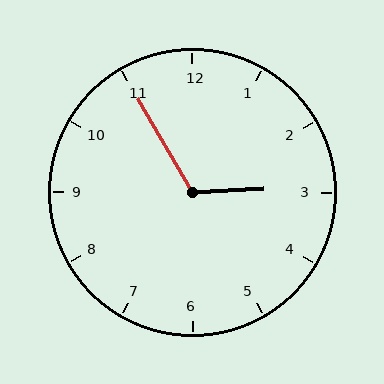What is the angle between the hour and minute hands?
Approximately 118 degrees.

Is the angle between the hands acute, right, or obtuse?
It is obtuse.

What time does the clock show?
2:55.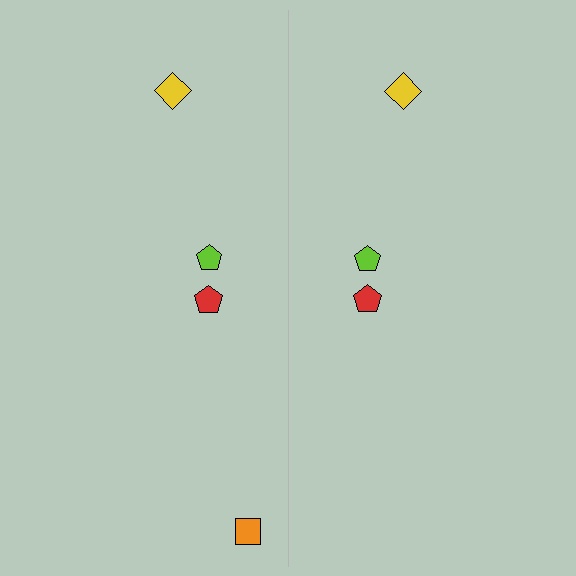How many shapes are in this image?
There are 7 shapes in this image.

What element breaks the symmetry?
A orange square is missing from the right side.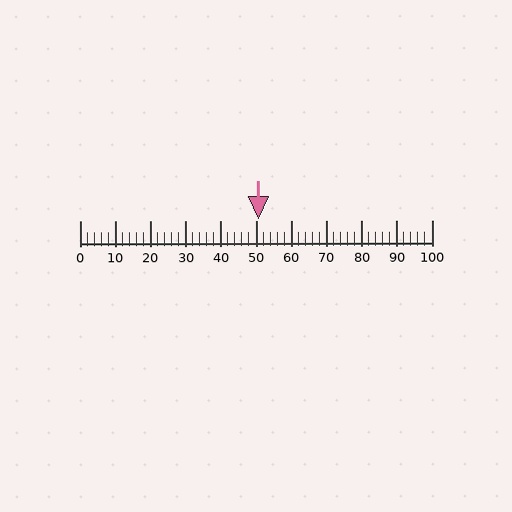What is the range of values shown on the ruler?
The ruler shows values from 0 to 100.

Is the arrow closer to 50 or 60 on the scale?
The arrow is closer to 50.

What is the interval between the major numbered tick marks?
The major tick marks are spaced 10 units apart.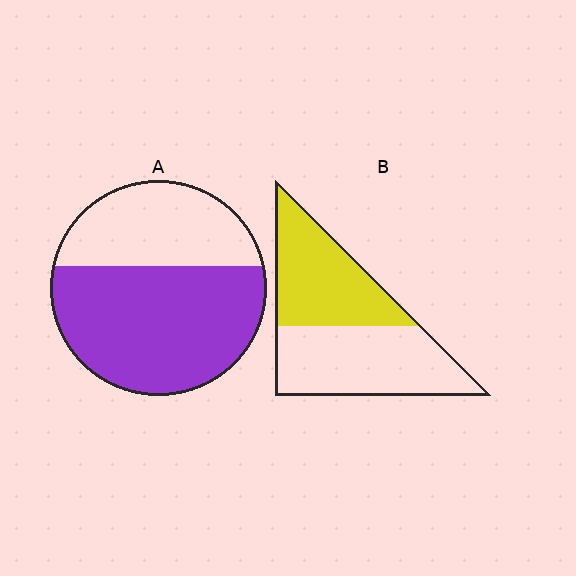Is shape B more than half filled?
No.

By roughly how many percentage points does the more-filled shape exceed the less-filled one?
By roughly 15 percentage points (A over B).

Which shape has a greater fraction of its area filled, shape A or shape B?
Shape A.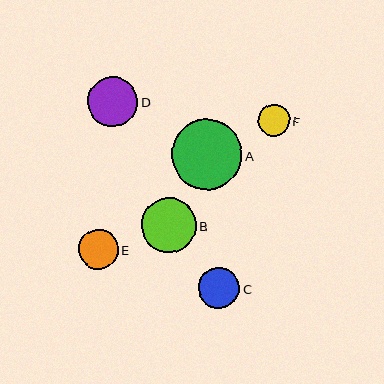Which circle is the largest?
Circle A is the largest with a size of approximately 71 pixels.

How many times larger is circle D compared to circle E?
Circle D is approximately 1.3 times the size of circle E.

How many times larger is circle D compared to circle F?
Circle D is approximately 1.6 times the size of circle F.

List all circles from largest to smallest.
From largest to smallest: A, B, D, C, E, F.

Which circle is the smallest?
Circle F is the smallest with a size of approximately 32 pixels.